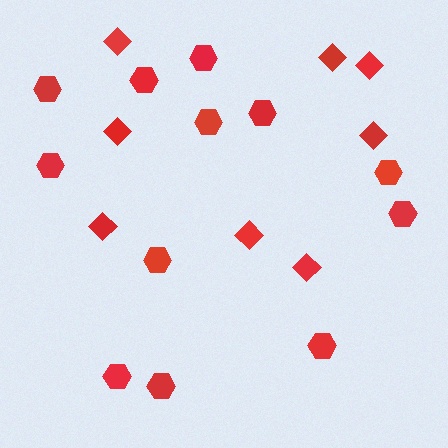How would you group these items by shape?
There are 2 groups: one group of diamonds (8) and one group of hexagons (12).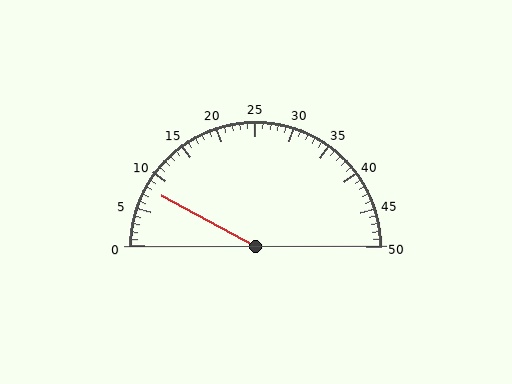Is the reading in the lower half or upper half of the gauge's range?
The reading is in the lower half of the range (0 to 50).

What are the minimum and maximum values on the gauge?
The gauge ranges from 0 to 50.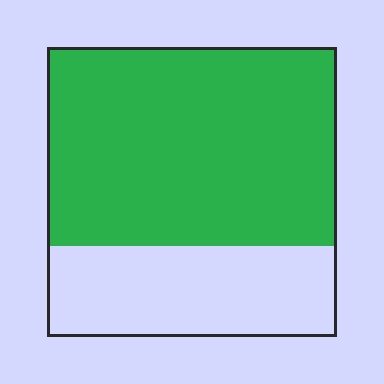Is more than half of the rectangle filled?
Yes.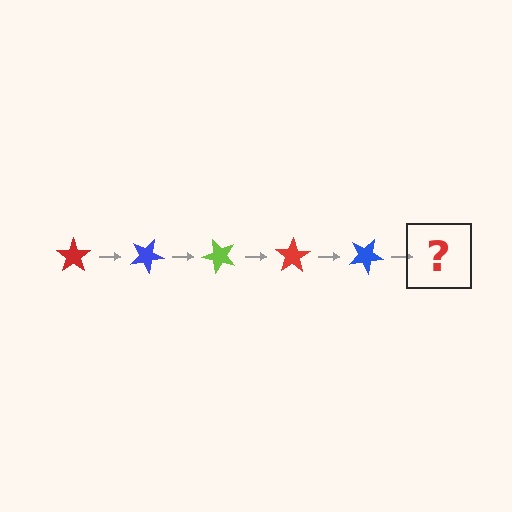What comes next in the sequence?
The next element should be a lime star, rotated 125 degrees from the start.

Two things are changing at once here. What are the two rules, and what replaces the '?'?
The two rules are that it rotates 25 degrees each step and the color cycles through red, blue, and lime. The '?' should be a lime star, rotated 125 degrees from the start.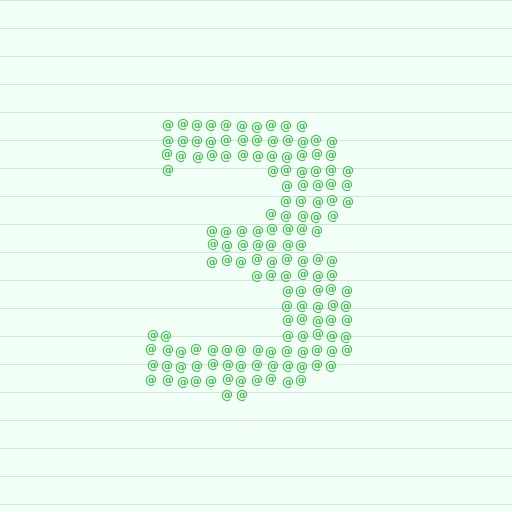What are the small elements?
The small elements are at signs.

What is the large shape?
The large shape is the digit 3.